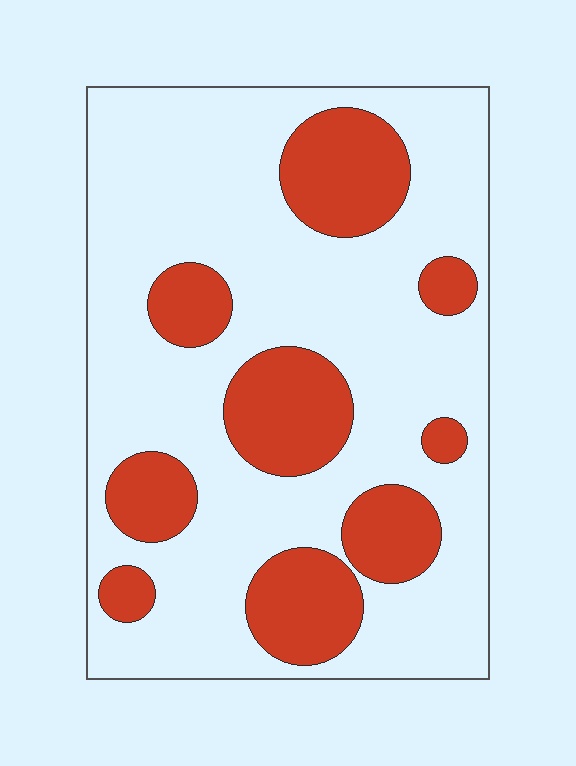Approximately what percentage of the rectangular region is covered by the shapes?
Approximately 25%.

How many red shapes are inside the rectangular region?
9.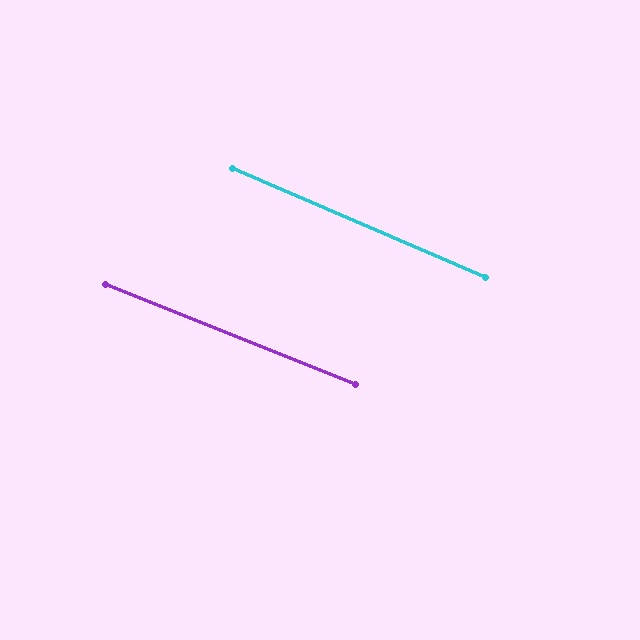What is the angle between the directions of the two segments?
Approximately 1 degree.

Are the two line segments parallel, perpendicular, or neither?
Parallel — their directions differ by only 1.3°.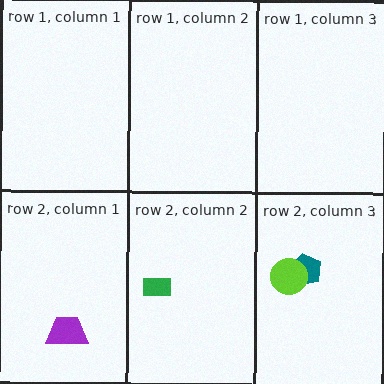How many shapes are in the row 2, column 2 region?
1.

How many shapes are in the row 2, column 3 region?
2.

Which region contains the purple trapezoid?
The row 2, column 1 region.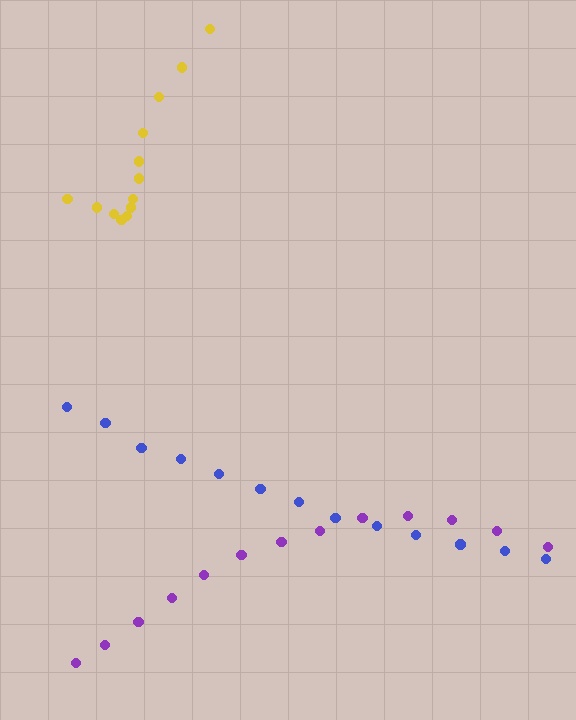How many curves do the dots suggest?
There are 3 distinct paths.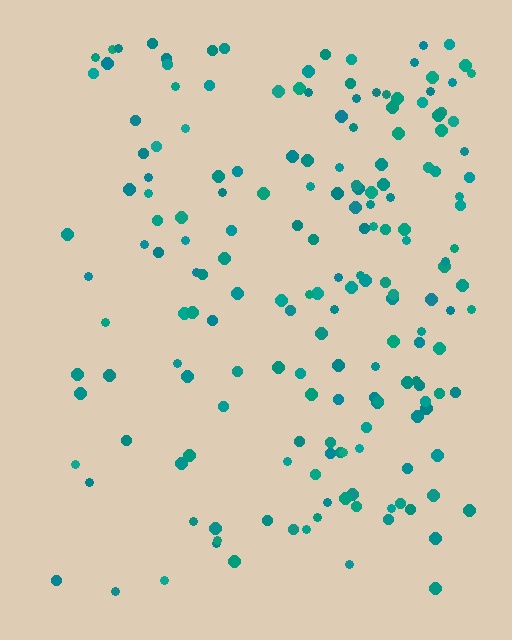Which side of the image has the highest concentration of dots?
The right.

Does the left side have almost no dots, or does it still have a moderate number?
Still a moderate number, just noticeably fewer than the right.